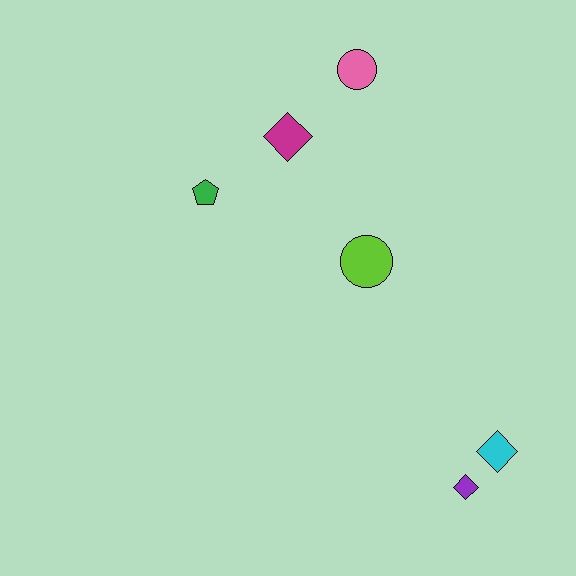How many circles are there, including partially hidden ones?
There are 2 circles.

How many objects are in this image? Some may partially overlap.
There are 6 objects.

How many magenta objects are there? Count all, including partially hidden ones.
There is 1 magenta object.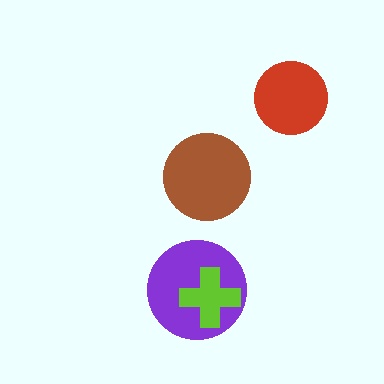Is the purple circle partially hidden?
Yes, it is partially covered by another shape.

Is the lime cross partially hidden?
No, no other shape covers it.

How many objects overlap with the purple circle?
1 object overlaps with the purple circle.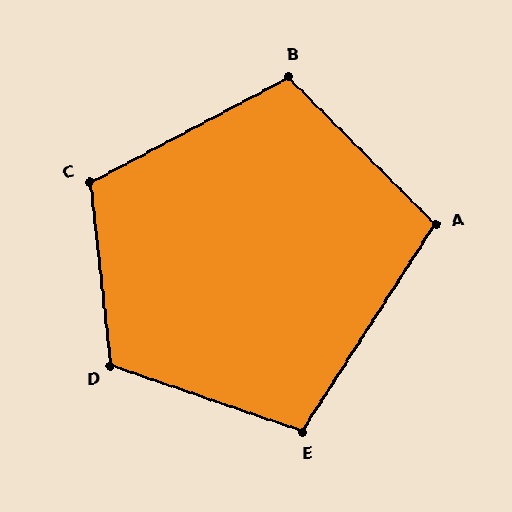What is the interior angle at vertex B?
Approximately 107 degrees (obtuse).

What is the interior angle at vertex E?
Approximately 104 degrees (obtuse).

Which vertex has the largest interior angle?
D, at approximately 116 degrees.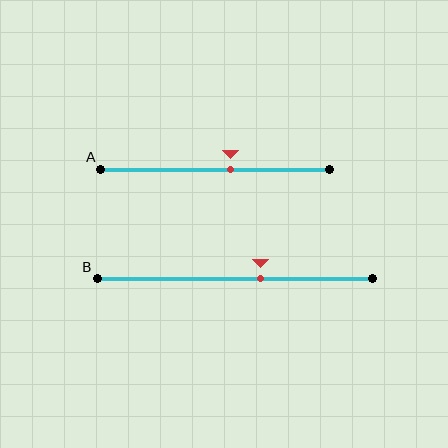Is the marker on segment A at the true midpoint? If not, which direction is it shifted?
No, the marker on segment A is shifted to the right by about 6% of the segment length.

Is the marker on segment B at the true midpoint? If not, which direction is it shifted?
No, the marker on segment B is shifted to the right by about 10% of the segment length.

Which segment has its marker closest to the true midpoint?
Segment A has its marker closest to the true midpoint.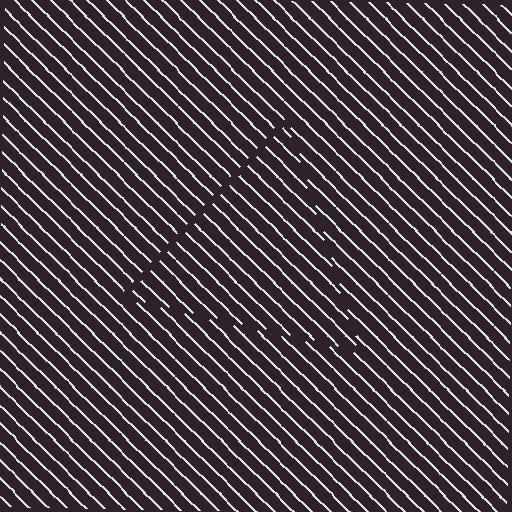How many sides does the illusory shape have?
3 sides — the line-ends trace a triangle.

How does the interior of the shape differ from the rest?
The interior of the shape contains the same grating, shifted by half a period — the contour is defined by the phase discontinuity where line-ends from the inner and outer gratings abut.